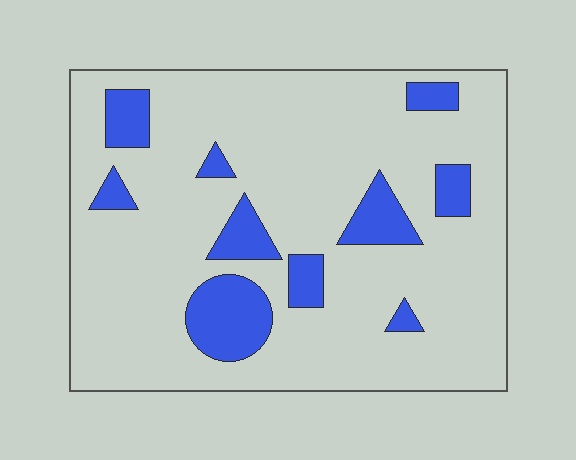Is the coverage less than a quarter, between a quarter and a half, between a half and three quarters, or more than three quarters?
Less than a quarter.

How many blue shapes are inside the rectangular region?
10.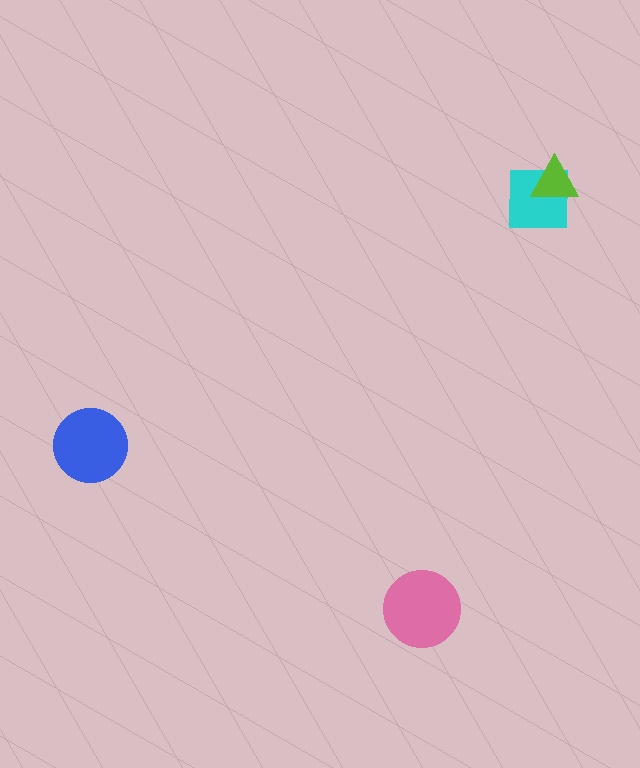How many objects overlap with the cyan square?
1 object overlaps with the cyan square.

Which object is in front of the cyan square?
The lime triangle is in front of the cyan square.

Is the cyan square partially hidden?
Yes, it is partially covered by another shape.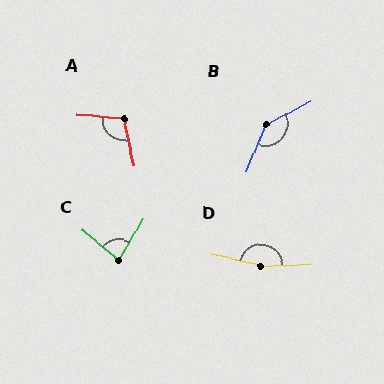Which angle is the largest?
D, at approximately 165 degrees.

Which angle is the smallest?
C, at approximately 81 degrees.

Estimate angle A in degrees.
Approximately 108 degrees.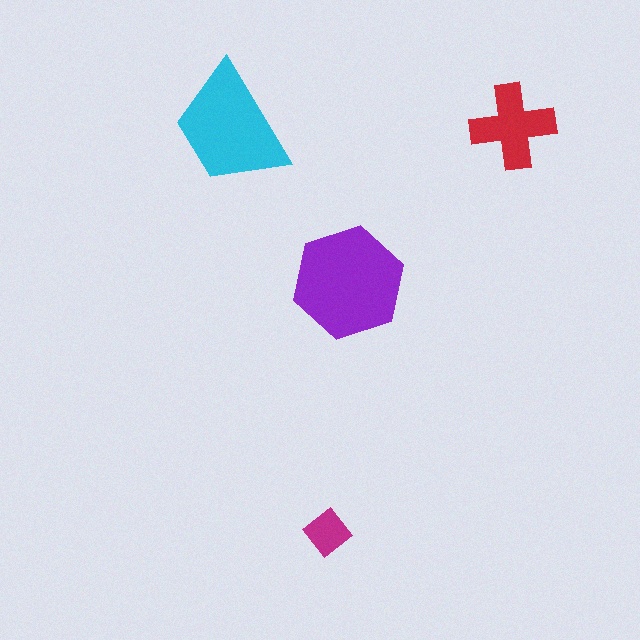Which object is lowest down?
The magenta diamond is bottommost.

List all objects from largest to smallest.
The purple hexagon, the cyan trapezoid, the red cross, the magenta diamond.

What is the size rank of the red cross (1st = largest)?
3rd.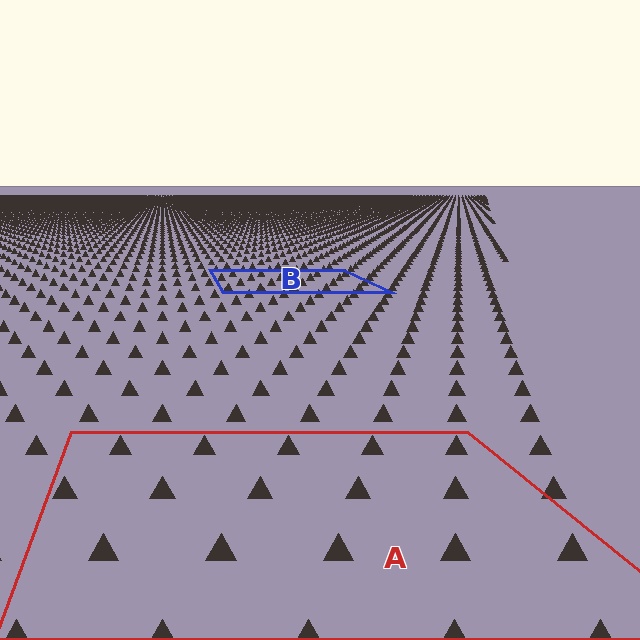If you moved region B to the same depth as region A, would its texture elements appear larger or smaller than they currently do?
They would appear larger. At a closer depth, the same texture elements are projected at a bigger on-screen size.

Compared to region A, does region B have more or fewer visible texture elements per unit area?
Region B has more texture elements per unit area — they are packed more densely because it is farther away.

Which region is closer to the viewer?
Region A is closer. The texture elements there are larger and more spread out.